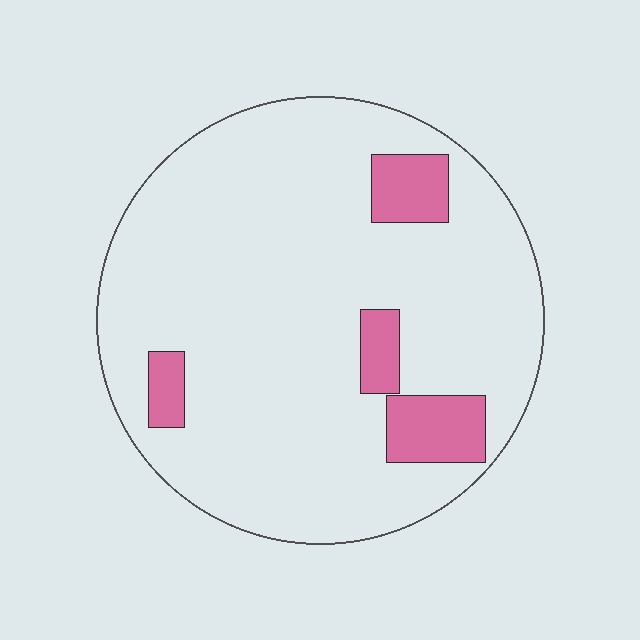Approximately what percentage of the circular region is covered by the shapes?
Approximately 10%.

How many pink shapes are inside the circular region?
4.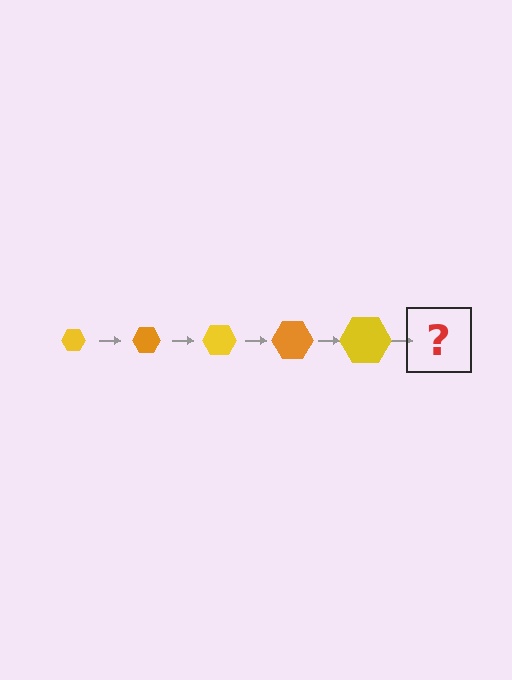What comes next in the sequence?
The next element should be an orange hexagon, larger than the previous one.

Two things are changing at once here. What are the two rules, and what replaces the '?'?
The two rules are that the hexagon grows larger each step and the color cycles through yellow and orange. The '?' should be an orange hexagon, larger than the previous one.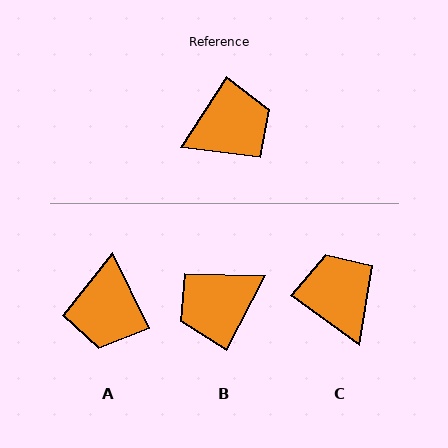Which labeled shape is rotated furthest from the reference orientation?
B, about 174 degrees away.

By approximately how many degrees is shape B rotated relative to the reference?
Approximately 174 degrees clockwise.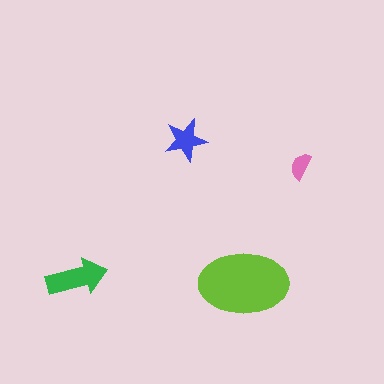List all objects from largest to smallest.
The lime ellipse, the green arrow, the blue star, the pink semicircle.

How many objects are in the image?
There are 4 objects in the image.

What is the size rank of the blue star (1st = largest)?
3rd.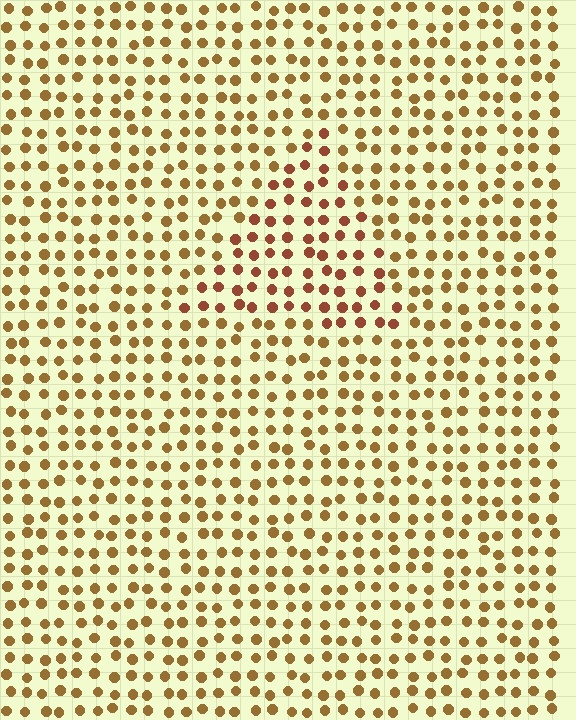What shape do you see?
I see a triangle.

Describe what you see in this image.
The image is filled with small brown elements in a uniform arrangement. A triangle-shaped region is visible where the elements are tinted to a slightly different hue, forming a subtle color boundary.